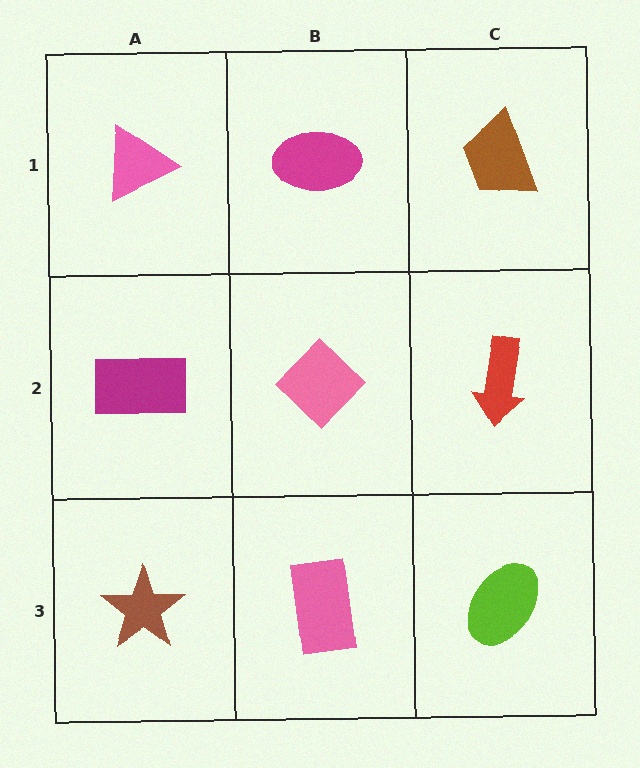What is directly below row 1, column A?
A magenta rectangle.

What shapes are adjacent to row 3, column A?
A magenta rectangle (row 2, column A), a pink rectangle (row 3, column B).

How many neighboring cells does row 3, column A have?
2.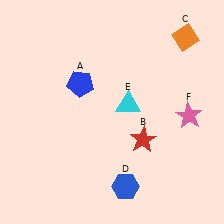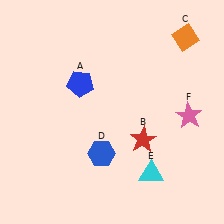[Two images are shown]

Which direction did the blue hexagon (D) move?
The blue hexagon (D) moved up.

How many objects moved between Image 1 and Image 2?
2 objects moved between the two images.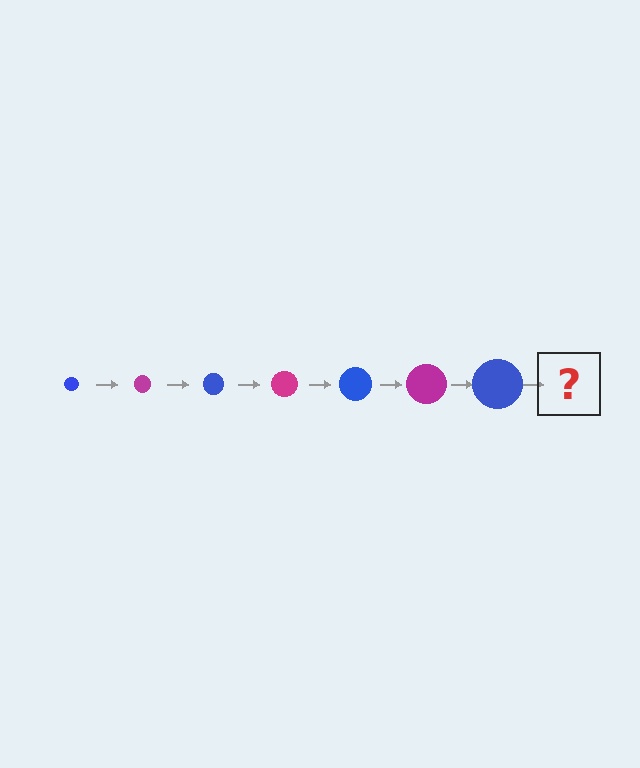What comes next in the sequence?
The next element should be a magenta circle, larger than the previous one.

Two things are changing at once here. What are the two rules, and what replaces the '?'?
The two rules are that the circle grows larger each step and the color cycles through blue and magenta. The '?' should be a magenta circle, larger than the previous one.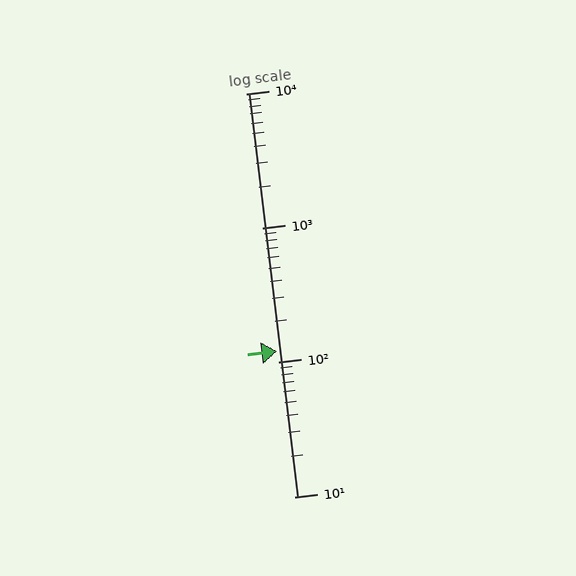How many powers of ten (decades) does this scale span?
The scale spans 3 decades, from 10 to 10000.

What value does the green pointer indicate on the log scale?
The pointer indicates approximately 120.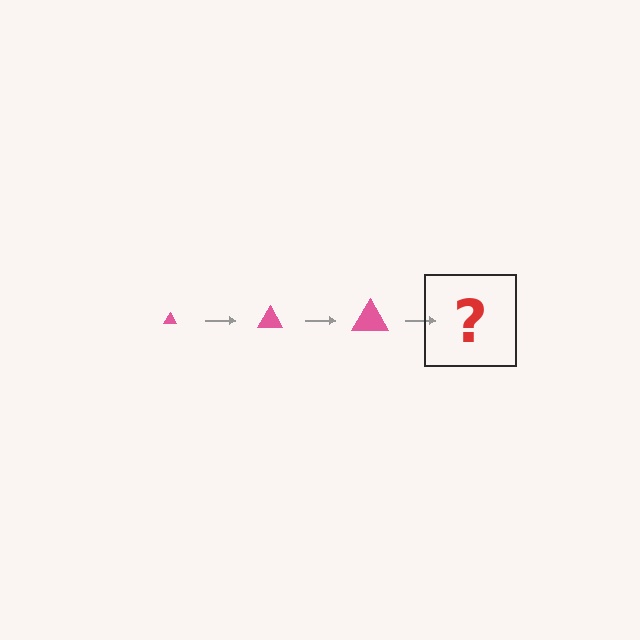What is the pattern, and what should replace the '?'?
The pattern is that the triangle gets progressively larger each step. The '?' should be a pink triangle, larger than the previous one.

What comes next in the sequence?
The next element should be a pink triangle, larger than the previous one.